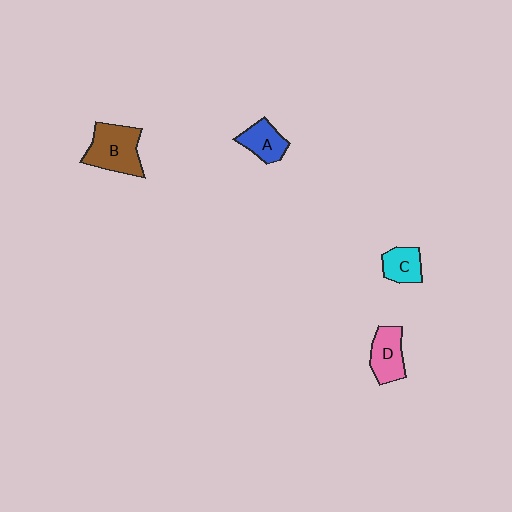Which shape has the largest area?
Shape B (brown).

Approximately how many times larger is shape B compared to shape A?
Approximately 1.7 times.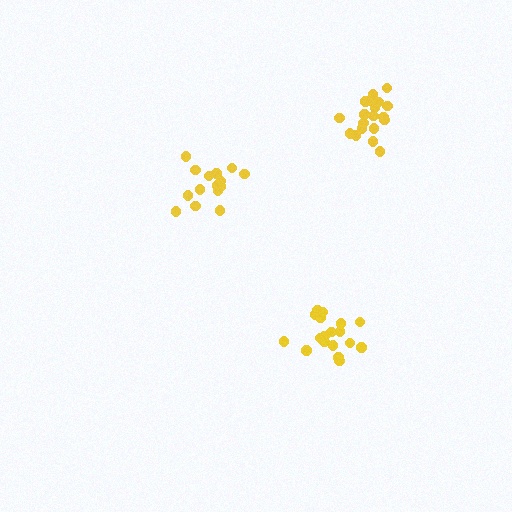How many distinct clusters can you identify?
There are 3 distinct clusters.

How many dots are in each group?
Group 1: 18 dots, Group 2: 19 dots, Group 3: 15 dots (52 total).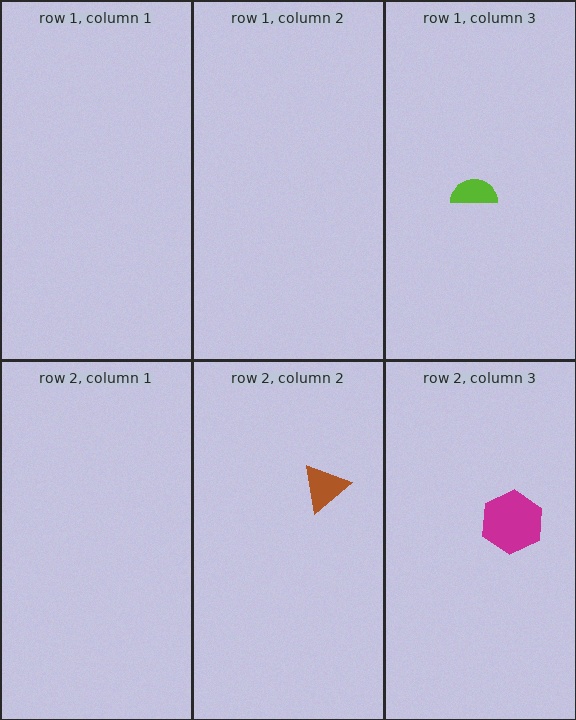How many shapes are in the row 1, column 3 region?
1.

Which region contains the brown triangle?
The row 2, column 2 region.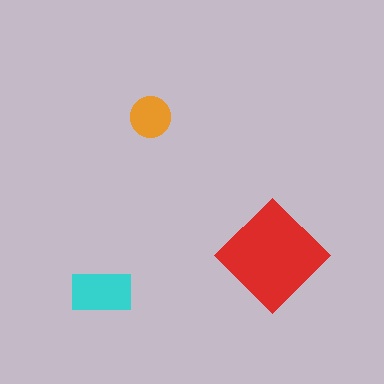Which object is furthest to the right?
The red diamond is rightmost.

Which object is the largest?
The red diamond.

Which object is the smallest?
The orange circle.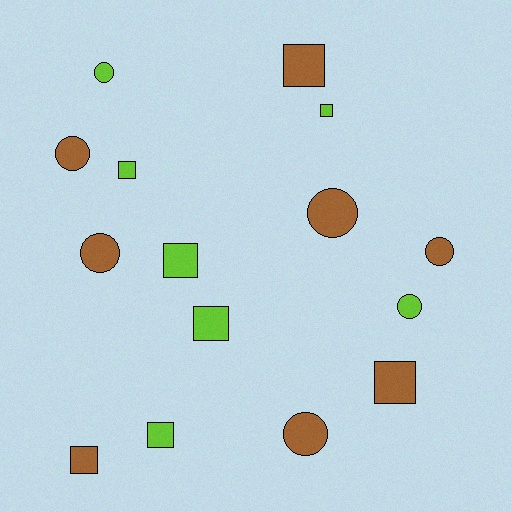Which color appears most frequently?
Brown, with 8 objects.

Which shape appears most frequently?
Square, with 8 objects.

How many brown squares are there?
There are 3 brown squares.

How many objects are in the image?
There are 15 objects.